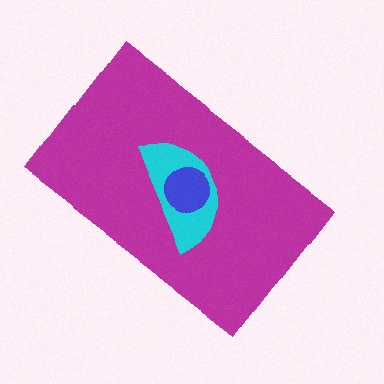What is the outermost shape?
The magenta rectangle.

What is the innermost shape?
The blue circle.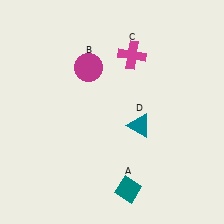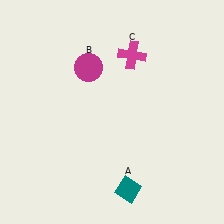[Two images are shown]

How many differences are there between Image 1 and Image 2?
There is 1 difference between the two images.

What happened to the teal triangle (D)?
The teal triangle (D) was removed in Image 2. It was in the bottom-right area of Image 1.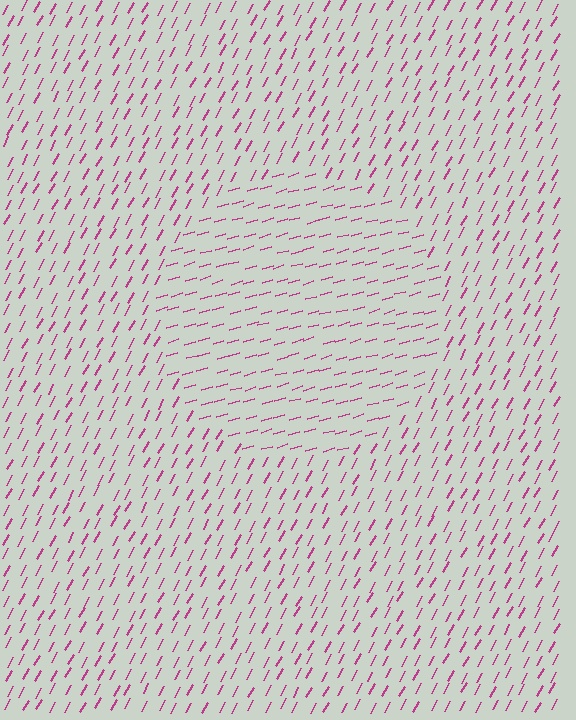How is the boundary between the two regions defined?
The boundary is defined purely by a change in line orientation (approximately 45 degrees difference). All lines are the same color and thickness.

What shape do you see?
I see a circle.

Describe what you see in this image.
The image is filled with small magenta line segments. A circle region in the image has lines oriented differently from the surrounding lines, creating a visible texture boundary.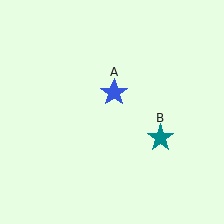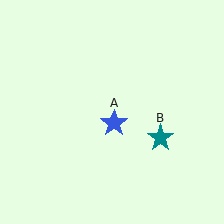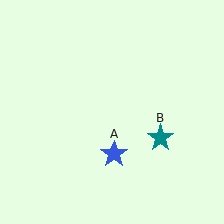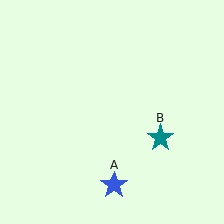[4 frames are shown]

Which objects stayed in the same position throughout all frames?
Teal star (object B) remained stationary.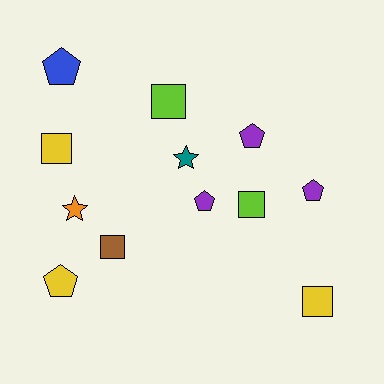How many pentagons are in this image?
There are 5 pentagons.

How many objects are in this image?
There are 12 objects.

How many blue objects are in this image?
There is 1 blue object.